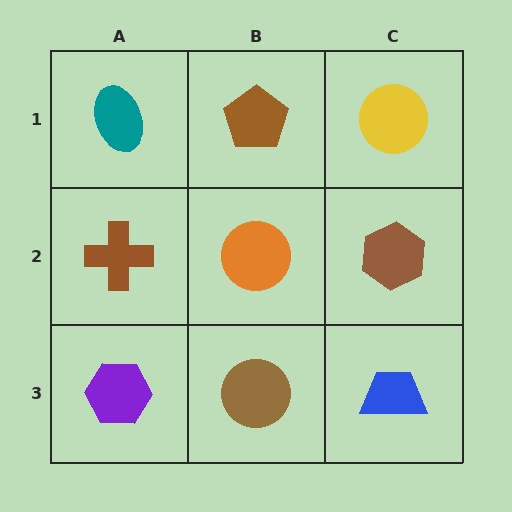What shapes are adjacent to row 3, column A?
A brown cross (row 2, column A), a brown circle (row 3, column B).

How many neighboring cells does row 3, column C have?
2.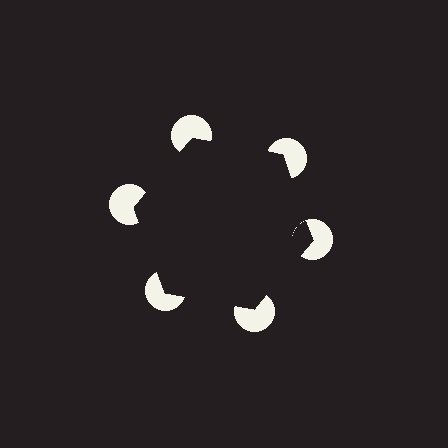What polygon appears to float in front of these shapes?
An illusory hexagon — its edges are inferred from the aligned wedge cuts in the pac-man discs, not physically drawn.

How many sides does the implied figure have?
6 sides.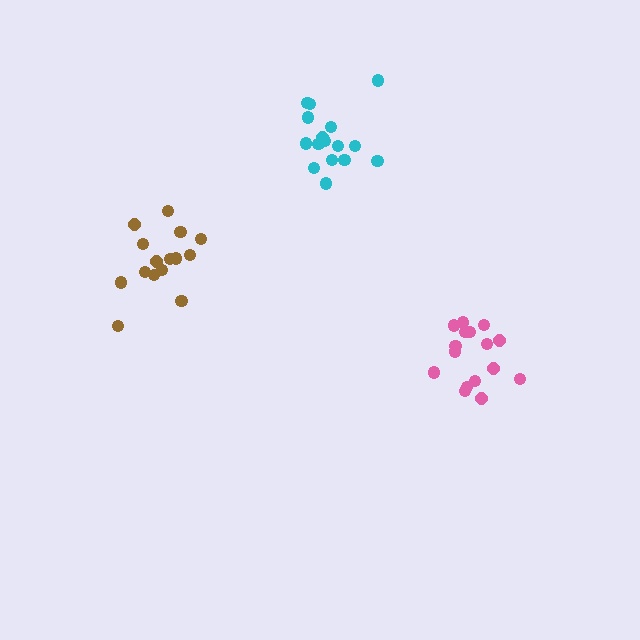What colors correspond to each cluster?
The clusters are colored: pink, brown, cyan.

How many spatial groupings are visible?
There are 3 spatial groupings.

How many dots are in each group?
Group 1: 16 dots, Group 2: 15 dots, Group 3: 16 dots (47 total).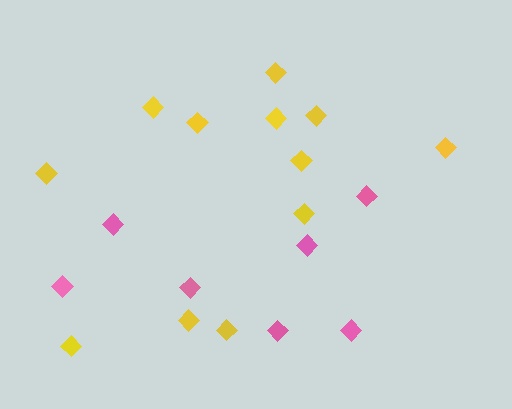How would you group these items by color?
There are 2 groups: one group of pink diamonds (7) and one group of yellow diamonds (12).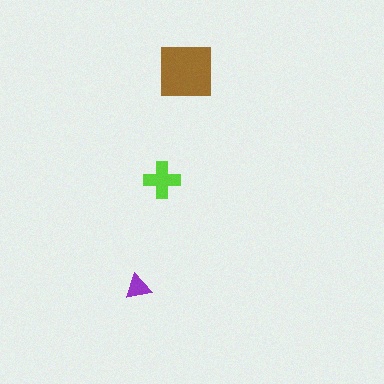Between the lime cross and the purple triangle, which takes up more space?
The lime cross.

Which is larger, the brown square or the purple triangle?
The brown square.